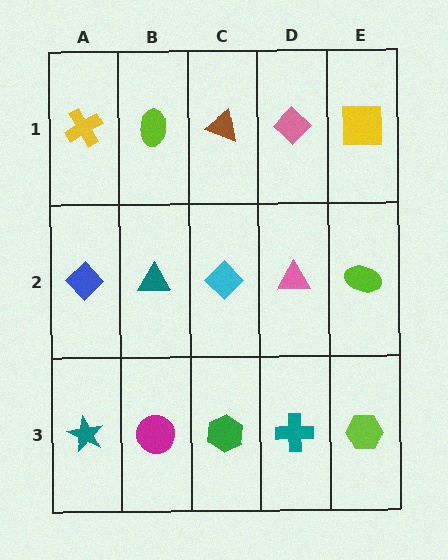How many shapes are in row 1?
5 shapes.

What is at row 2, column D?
A pink triangle.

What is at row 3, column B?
A magenta circle.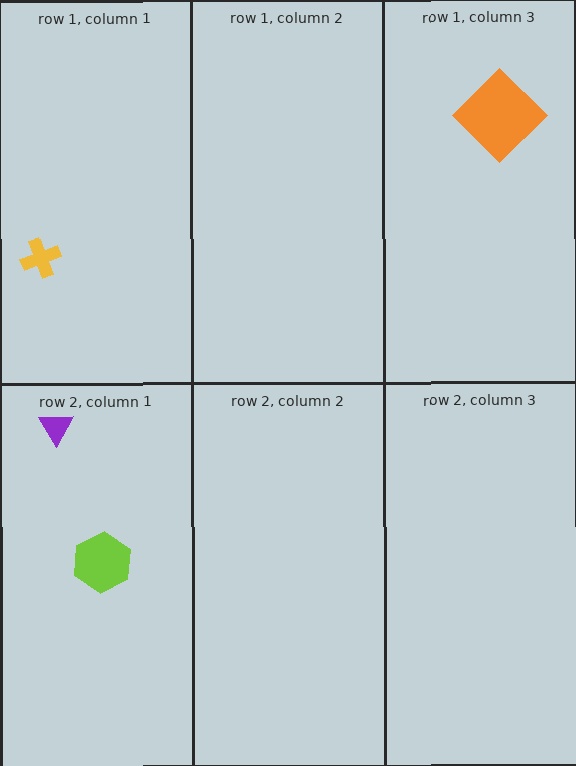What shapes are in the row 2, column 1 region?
The lime hexagon, the purple triangle.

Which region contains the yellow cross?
The row 1, column 1 region.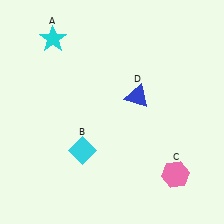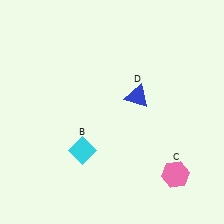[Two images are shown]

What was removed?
The cyan star (A) was removed in Image 2.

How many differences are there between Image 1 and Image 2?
There is 1 difference between the two images.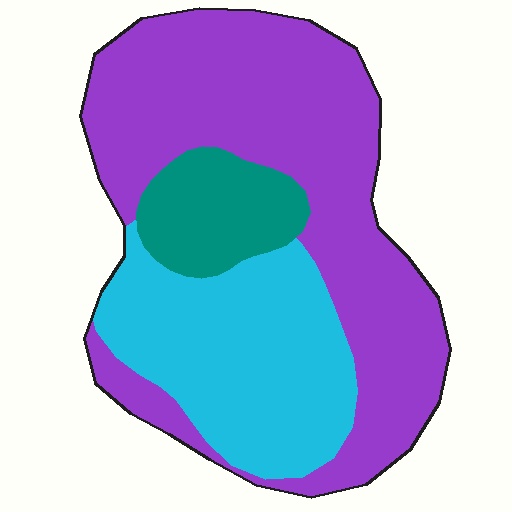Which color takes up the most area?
Purple, at roughly 55%.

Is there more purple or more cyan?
Purple.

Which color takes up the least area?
Teal, at roughly 10%.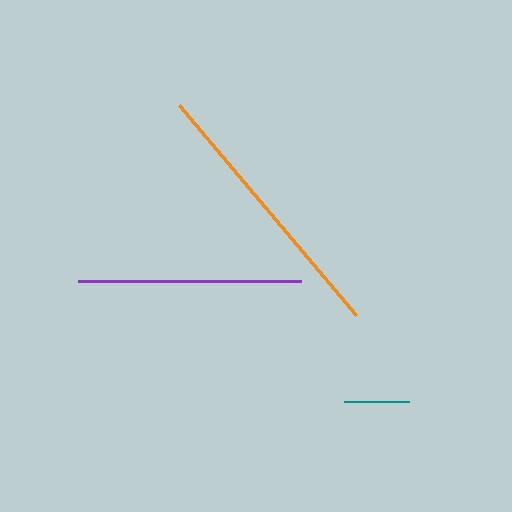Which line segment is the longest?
The orange line is the longest at approximately 275 pixels.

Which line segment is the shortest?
The teal line is the shortest at approximately 65 pixels.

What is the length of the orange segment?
The orange segment is approximately 275 pixels long.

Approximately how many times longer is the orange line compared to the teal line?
The orange line is approximately 4.3 times the length of the teal line.